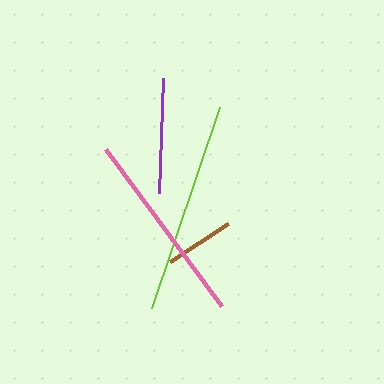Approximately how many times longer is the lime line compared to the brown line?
The lime line is approximately 3.0 times the length of the brown line.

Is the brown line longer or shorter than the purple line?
The purple line is longer than the brown line.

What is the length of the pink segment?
The pink segment is approximately 195 pixels long.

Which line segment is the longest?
The lime line is the longest at approximately 212 pixels.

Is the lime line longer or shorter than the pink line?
The lime line is longer than the pink line.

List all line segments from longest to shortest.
From longest to shortest: lime, pink, purple, brown.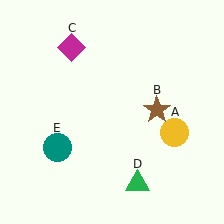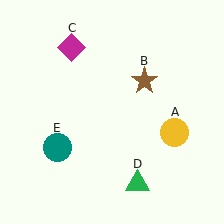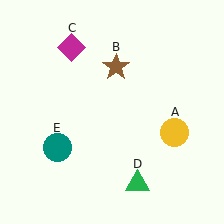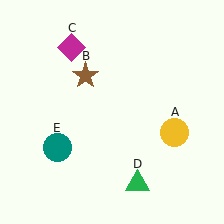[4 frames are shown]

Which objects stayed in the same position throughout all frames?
Yellow circle (object A) and magenta diamond (object C) and green triangle (object D) and teal circle (object E) remained stationary.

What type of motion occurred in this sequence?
The brown star (object B) rotated counterclockwise around the center of the scene.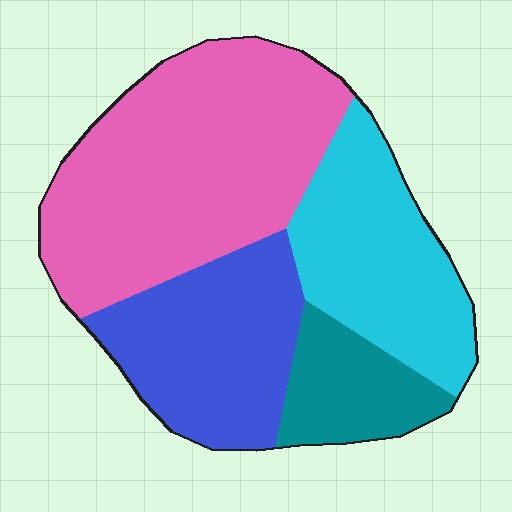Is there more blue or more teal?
Blue.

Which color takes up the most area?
Pink, at roughly 40%.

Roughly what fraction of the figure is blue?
Blue takes up between a sixth and a third of the figure.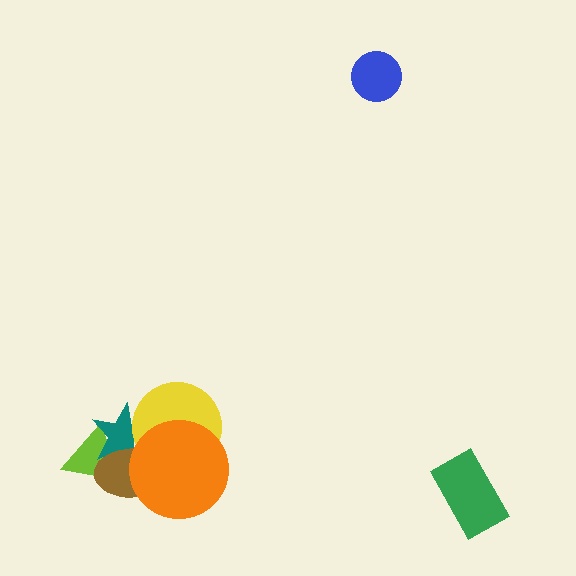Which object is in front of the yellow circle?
The orange circle is in front of the yellow circle.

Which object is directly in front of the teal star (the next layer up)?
The brown ellipse is directly in front of the teal star.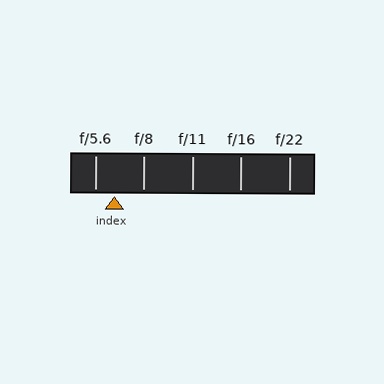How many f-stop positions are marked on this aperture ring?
There are 5 f-stop positions marked.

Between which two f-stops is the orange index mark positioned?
The index mark is between f/5.6 and f/8.